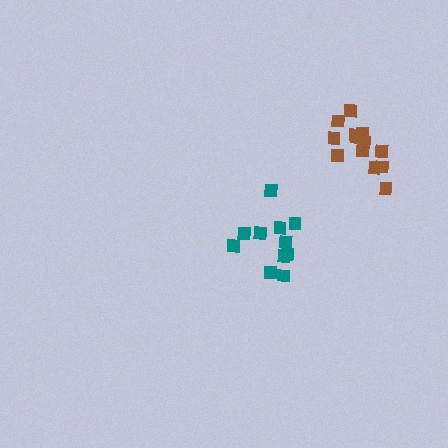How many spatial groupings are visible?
There are 2 spatial groupings.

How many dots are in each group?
Group 1: 11 dots, Group 2: 13 dots (24 total).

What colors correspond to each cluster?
The clusters are colored: teal, brown.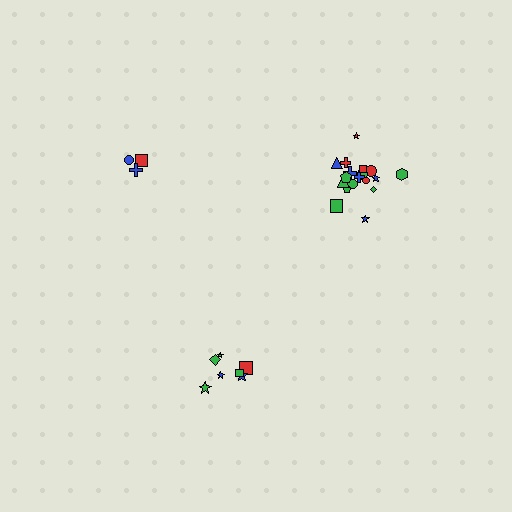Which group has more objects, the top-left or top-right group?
The top-right group.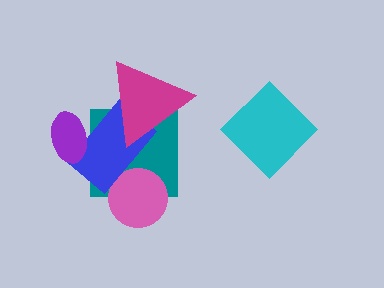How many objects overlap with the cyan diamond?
0 objects overlap with the cyan diamond.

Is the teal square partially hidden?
Yes, it is partially covered by another shape.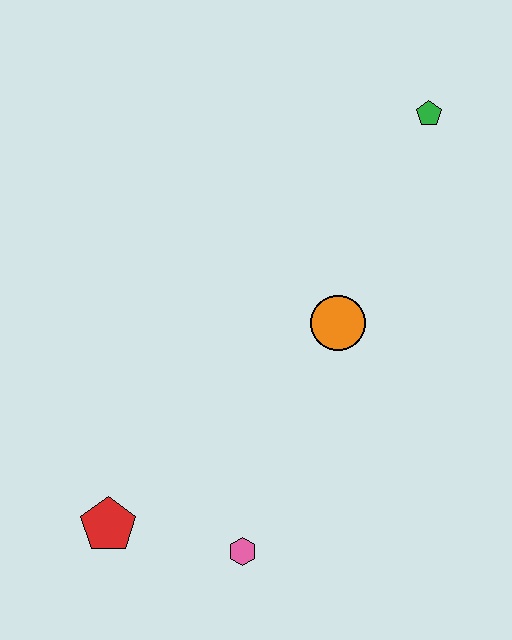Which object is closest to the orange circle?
The green pentagon is closest to the orange circle.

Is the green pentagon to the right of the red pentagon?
Yes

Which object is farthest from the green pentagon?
The red pentagon is farthest from the green pentagon.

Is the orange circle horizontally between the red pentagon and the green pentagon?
Yes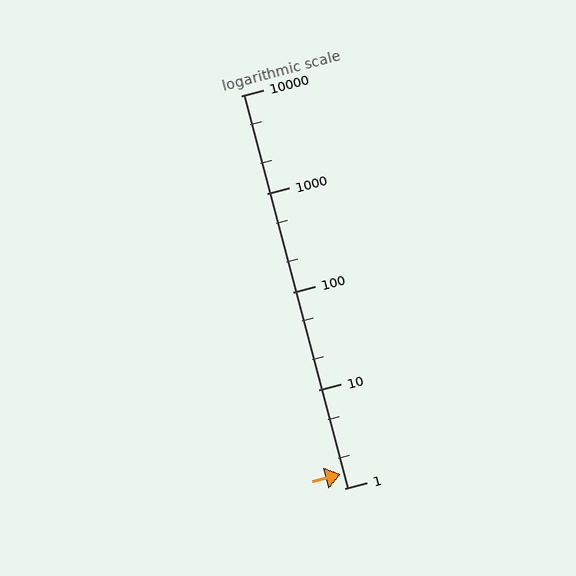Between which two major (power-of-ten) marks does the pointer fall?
The pointer is between 1 and 10.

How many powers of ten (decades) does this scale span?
The scale spans 4 decades, from 1 to 10000.